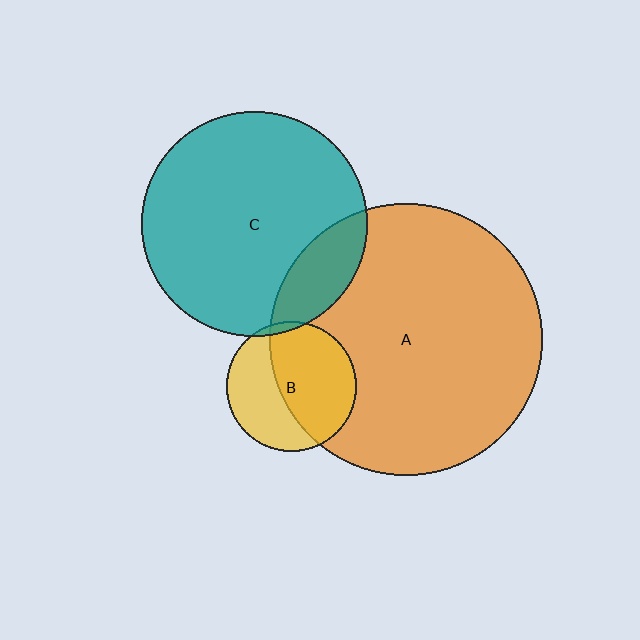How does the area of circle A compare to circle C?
Approximately 1.5 times.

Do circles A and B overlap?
Yes.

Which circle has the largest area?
Circle A (orange).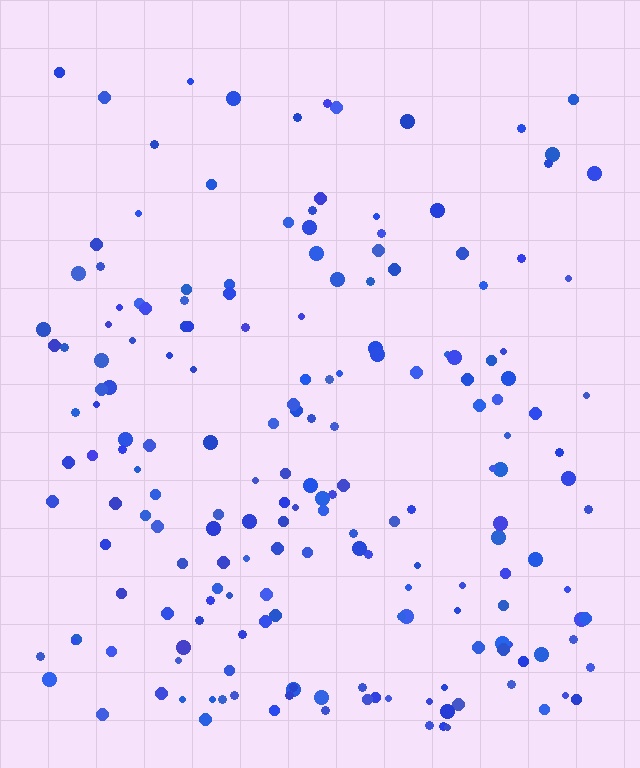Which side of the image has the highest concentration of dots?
The bottom.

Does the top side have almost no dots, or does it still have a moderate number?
Still a moderate number, just noticeably fewer than the bottom.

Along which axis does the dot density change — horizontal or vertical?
Vertical.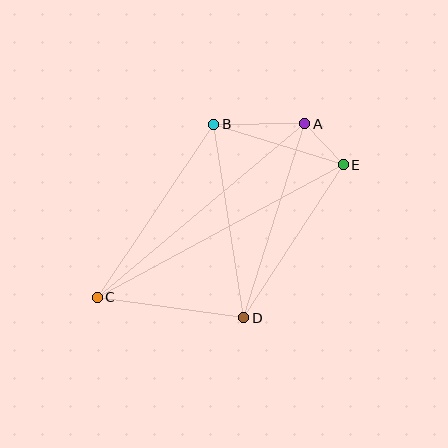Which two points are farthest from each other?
Points C and E are farthest from each other.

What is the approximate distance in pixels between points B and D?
The distance between B and D is approximately 196 pixels.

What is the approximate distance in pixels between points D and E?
The distance between D and E is approximately 183 pixels.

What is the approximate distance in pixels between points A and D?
The distance between A and D is approximately 203 pixels.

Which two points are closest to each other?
Points A and E are closest to each other.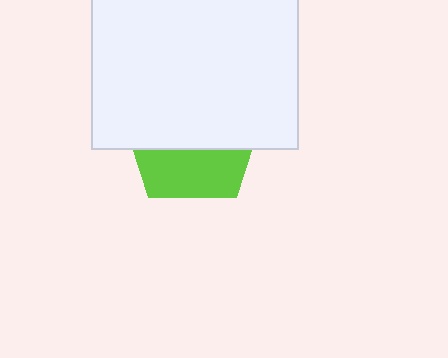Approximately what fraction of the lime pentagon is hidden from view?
Roughly 63% of the lime pentagon is hidden behind the white rectangle.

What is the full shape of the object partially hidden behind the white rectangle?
The partially hidden object is a lime pentagon.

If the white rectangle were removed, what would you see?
You would see the complete lime pentagon.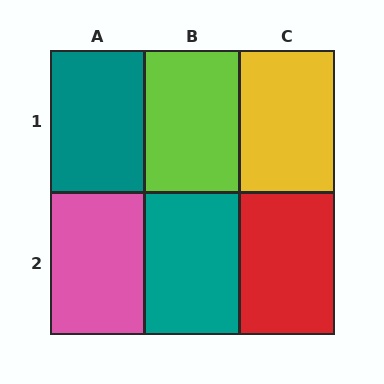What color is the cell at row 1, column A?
Teal.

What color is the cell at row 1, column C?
Yellow.